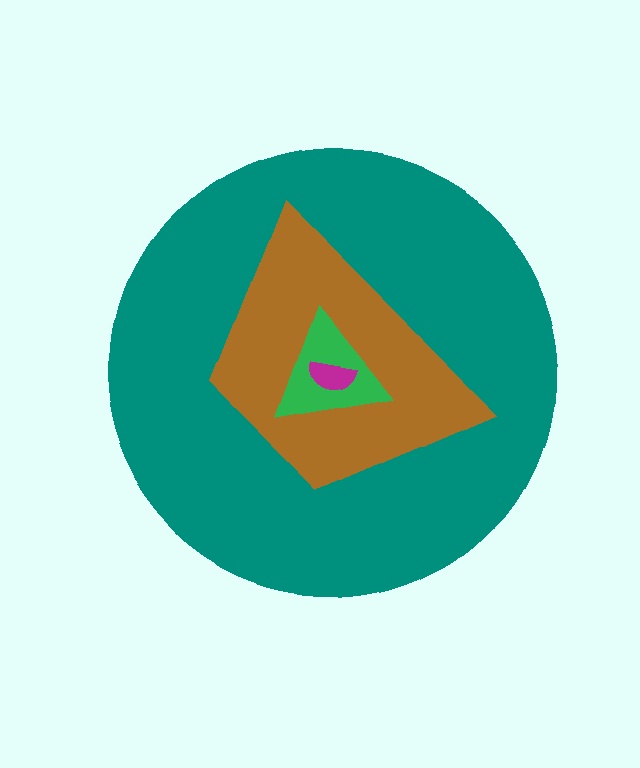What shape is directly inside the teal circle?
The brown trapezoid.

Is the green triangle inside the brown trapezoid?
Yes.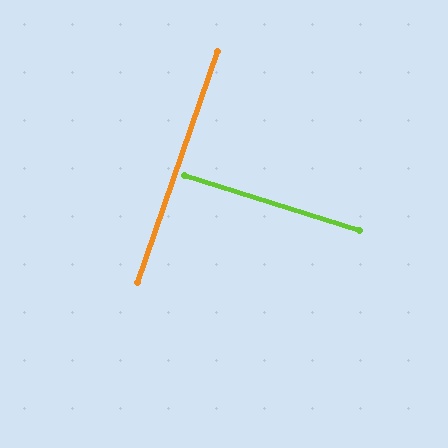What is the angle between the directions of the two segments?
Approximately 88 degrees.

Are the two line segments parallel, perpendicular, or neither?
Perpendicular — they meet at approximately 88°.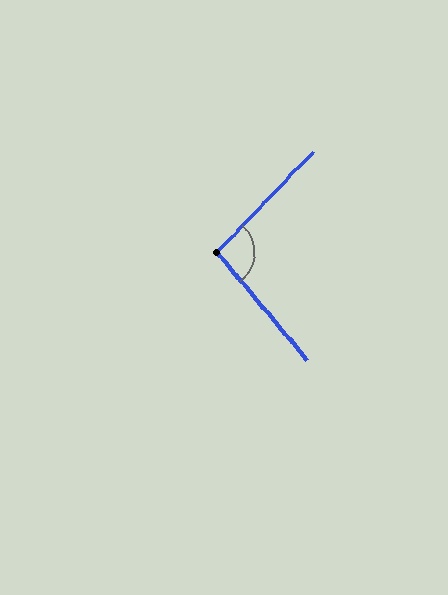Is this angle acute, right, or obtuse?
It is obtuse.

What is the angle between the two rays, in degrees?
Approximately 96 degrees.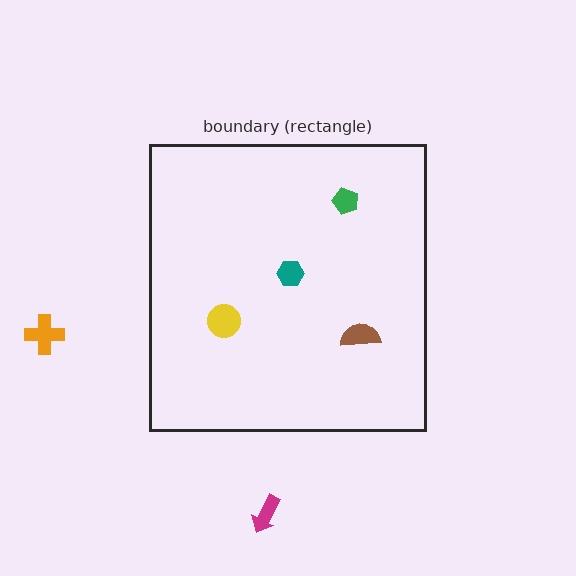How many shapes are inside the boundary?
4 inside, 2 outside.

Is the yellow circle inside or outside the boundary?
Inside.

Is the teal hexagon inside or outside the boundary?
Inside.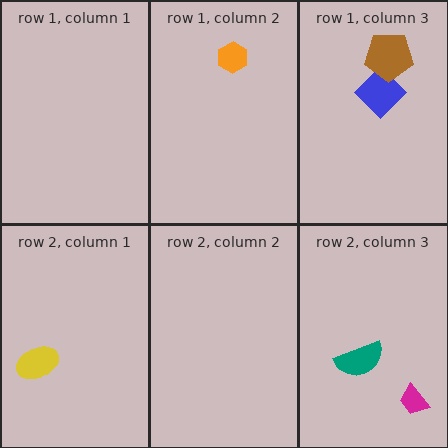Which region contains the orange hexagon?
The row 1, column 2 region.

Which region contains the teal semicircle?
The row 2, column 3 region.